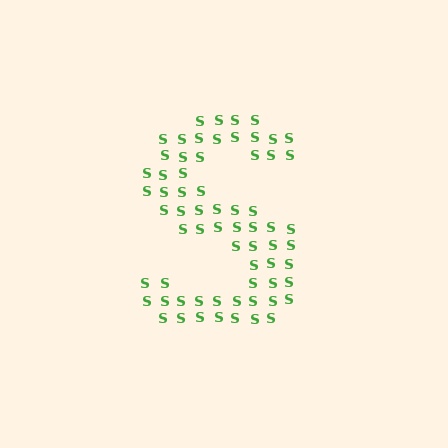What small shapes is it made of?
It is made of small letter S's.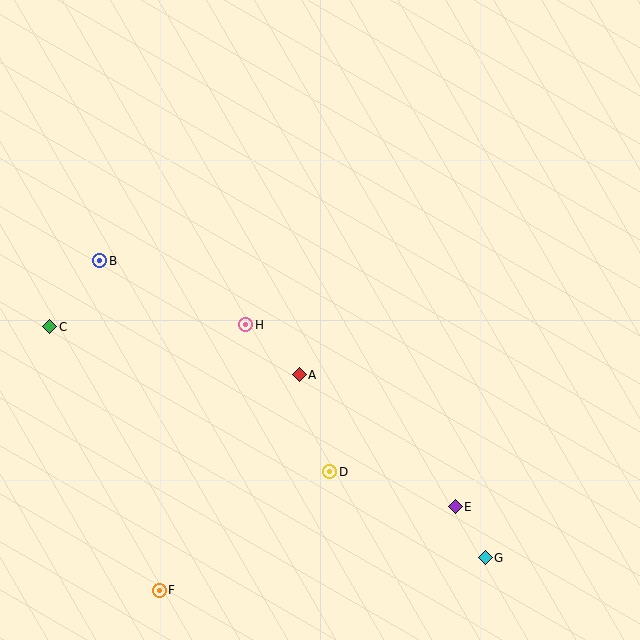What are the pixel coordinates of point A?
Point A is at (299, 375).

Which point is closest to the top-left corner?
Point B is closest to the top-left corner.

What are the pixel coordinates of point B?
Point B is at (100, 261).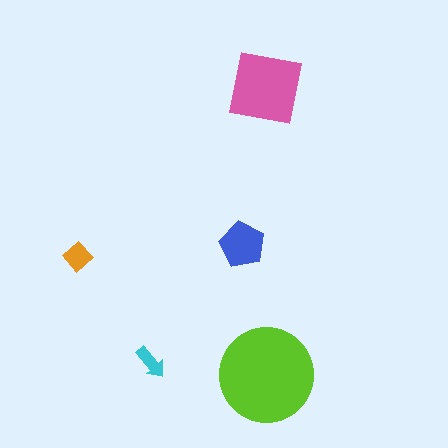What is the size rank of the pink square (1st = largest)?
2nd.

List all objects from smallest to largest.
The cyan arrow, the orange diamond, the blue pentagon, the pink square, the lime circle.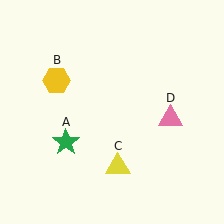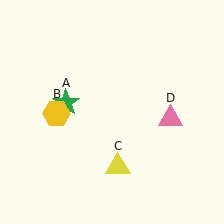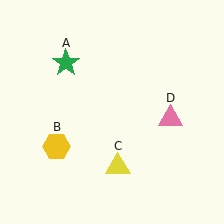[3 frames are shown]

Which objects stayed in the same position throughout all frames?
Yellow triangle (object C) and pink triangle (object D) remained stationary.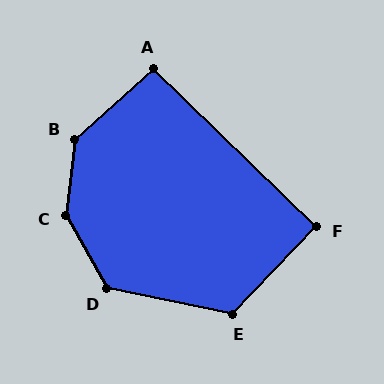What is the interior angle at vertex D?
Approximately 131 degrees (obtuse).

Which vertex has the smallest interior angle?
F, at approximately 90 degrees.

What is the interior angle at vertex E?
Approximately 122 degrees (obtuse).